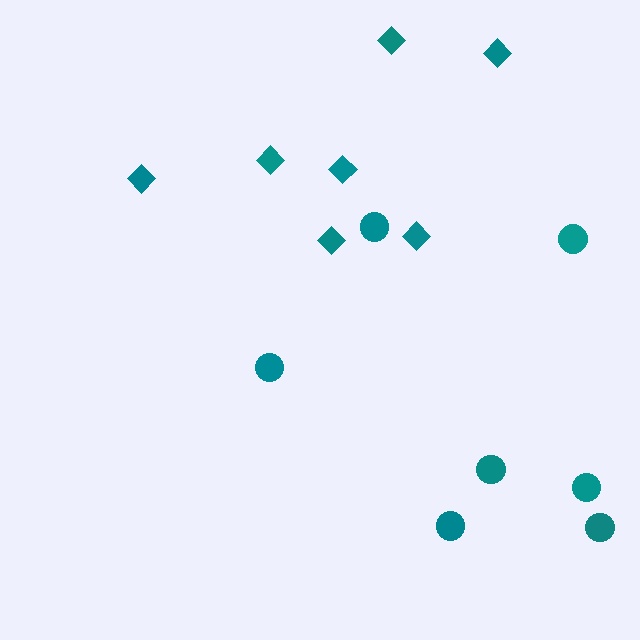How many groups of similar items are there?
There are 2 groups: one group of diamonds (7) and one group of circles (7).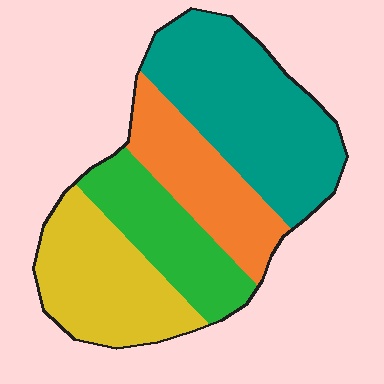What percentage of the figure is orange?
Orange covers around 20% of the figure.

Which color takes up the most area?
Teal, at roughly 35%.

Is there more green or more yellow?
Yellow.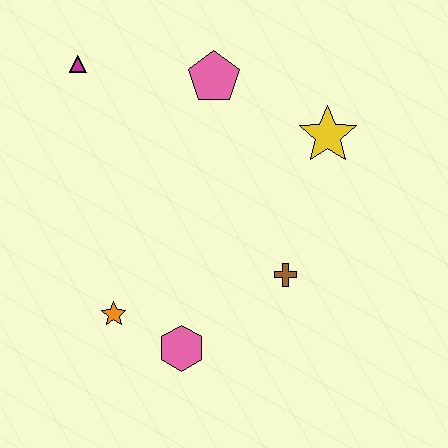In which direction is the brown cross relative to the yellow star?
The brown cross is below the yellow star.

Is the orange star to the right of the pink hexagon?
No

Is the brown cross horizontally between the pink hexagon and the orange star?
No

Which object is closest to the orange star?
The pink hexagon is closest to the orange star.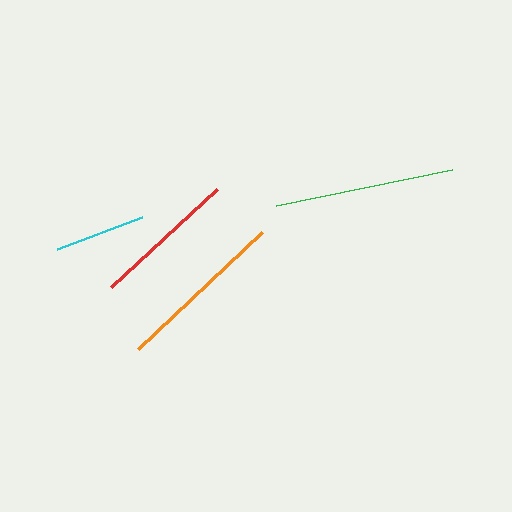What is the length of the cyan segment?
The cyan segment is approximately 91 pixels long.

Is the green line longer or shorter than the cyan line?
The green line is longer than the cyan line.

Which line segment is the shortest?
The cyan line is the shortest at approximately 91 pixels.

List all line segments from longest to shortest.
From longest to shortest: green, orange, red, cyan.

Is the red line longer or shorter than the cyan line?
The red line is longer than the cyan line.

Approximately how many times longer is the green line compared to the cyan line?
The green line is approximately 2.0 times the length of the cyan line.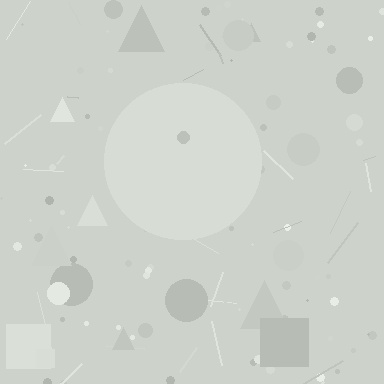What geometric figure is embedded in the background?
A circle is embedded in the background.